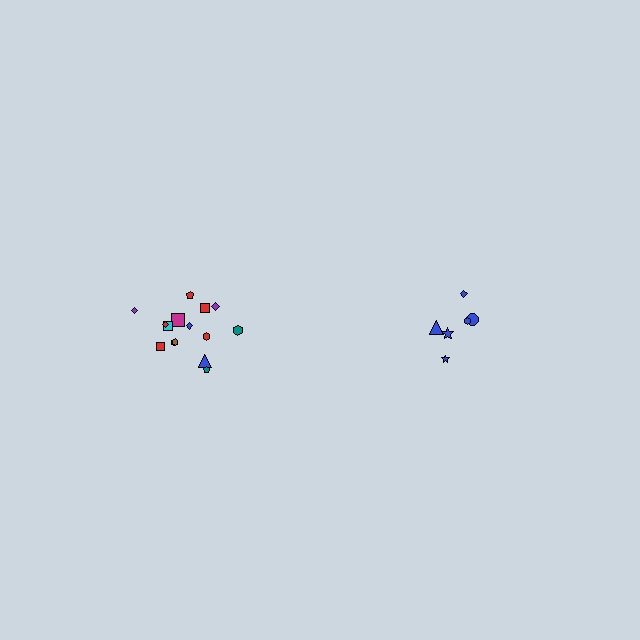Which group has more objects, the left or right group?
The left group.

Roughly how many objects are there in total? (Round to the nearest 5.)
Roughly 20 objects in total.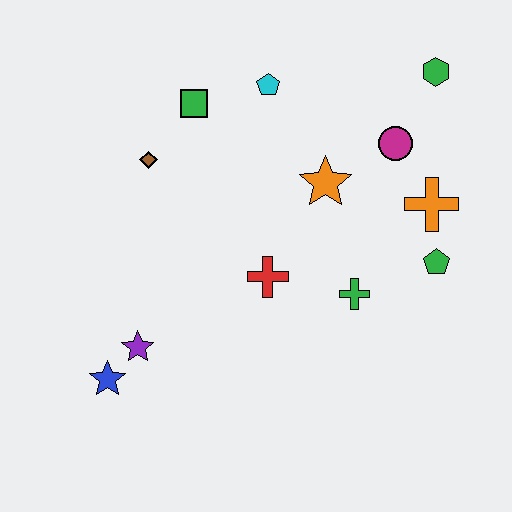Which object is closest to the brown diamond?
The green square is closest to the brown diamond.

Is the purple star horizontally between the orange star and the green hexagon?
No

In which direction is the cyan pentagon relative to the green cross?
The cyan pentagon is above the green cross.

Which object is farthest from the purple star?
The green hexagon is farthest from the purple star.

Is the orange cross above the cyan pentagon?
No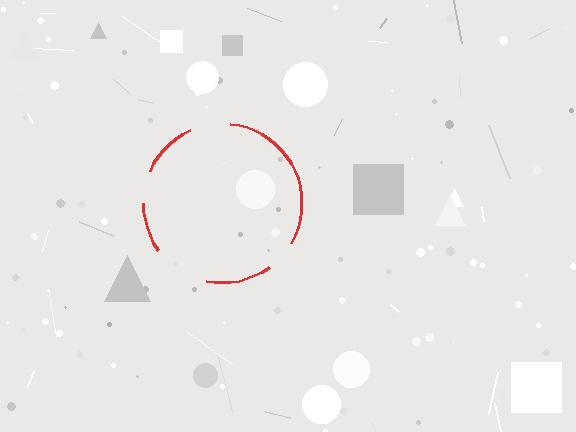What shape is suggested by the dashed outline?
The dashed outline suggests a circle.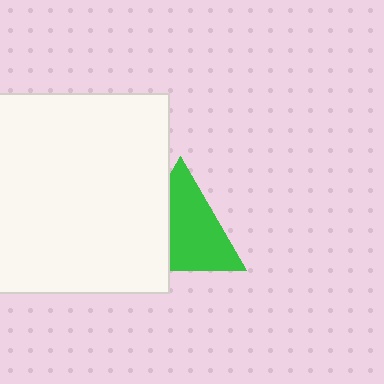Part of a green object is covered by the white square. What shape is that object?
It is a triangle.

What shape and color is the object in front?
The object in front is a white square.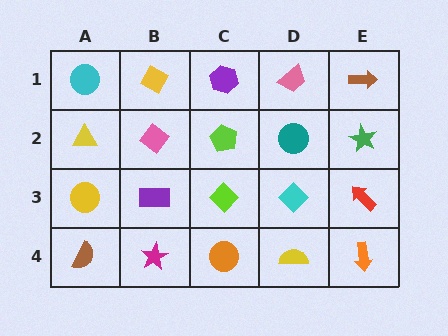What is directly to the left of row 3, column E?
A cyan diamond.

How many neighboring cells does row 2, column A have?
3.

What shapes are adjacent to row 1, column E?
A green star (row 2, column E), a pink trapezoid (row 1, column D).